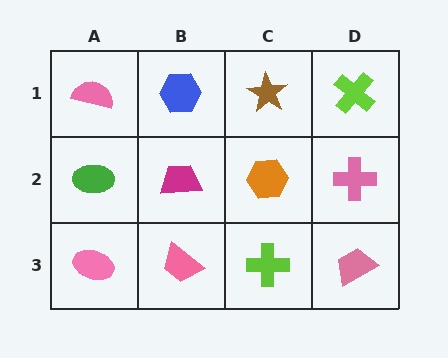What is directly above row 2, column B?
A blue hexagon.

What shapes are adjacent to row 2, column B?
A blue hexagon (row 1, column B), a pink trapezoid (row 3, column B), a green ellipse (row 2, column A), an orange hexagon (row 2, column C).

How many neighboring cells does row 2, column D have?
3.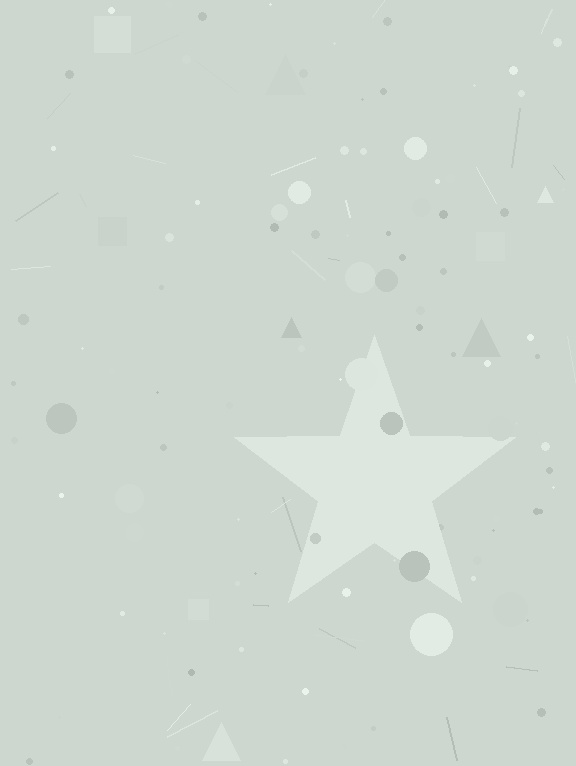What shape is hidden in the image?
A star is hidden in the image.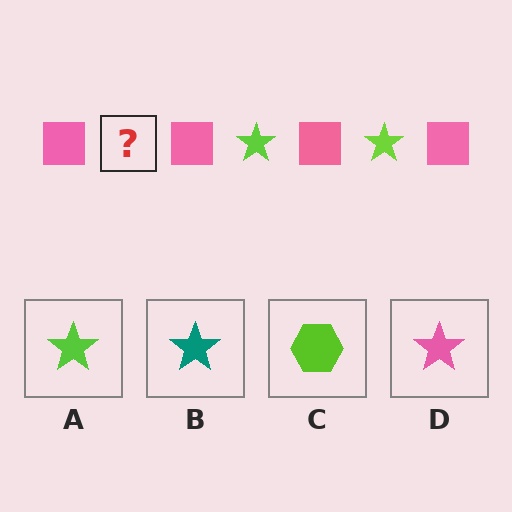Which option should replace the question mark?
Option A.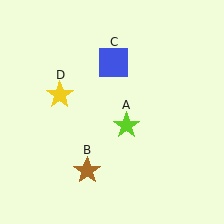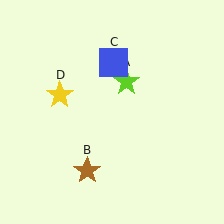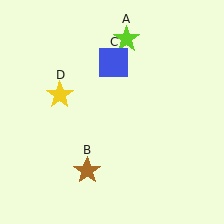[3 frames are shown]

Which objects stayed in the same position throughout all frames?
Brown star (object B) and blue square (object C) and yellow star (object D) remained stationary.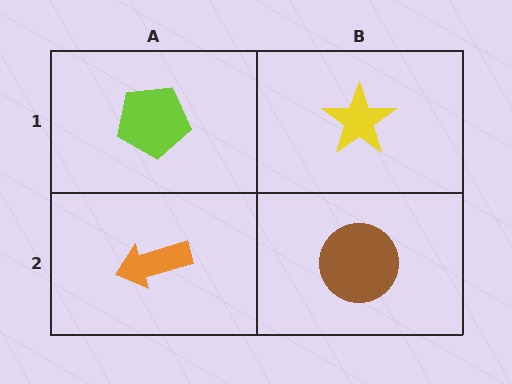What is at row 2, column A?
An orange arrow.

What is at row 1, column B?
A yellow star.